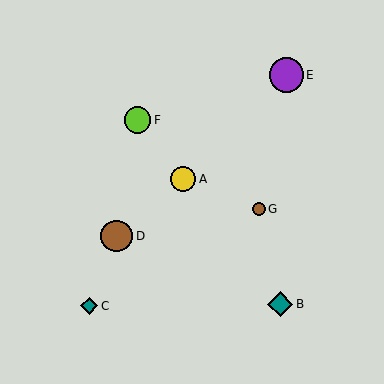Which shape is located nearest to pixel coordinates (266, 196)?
The brown circle (labeled G) at (259, 209) is nearest to that location.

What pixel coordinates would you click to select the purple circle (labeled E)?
Click at (286, 75) to select the purple circle E.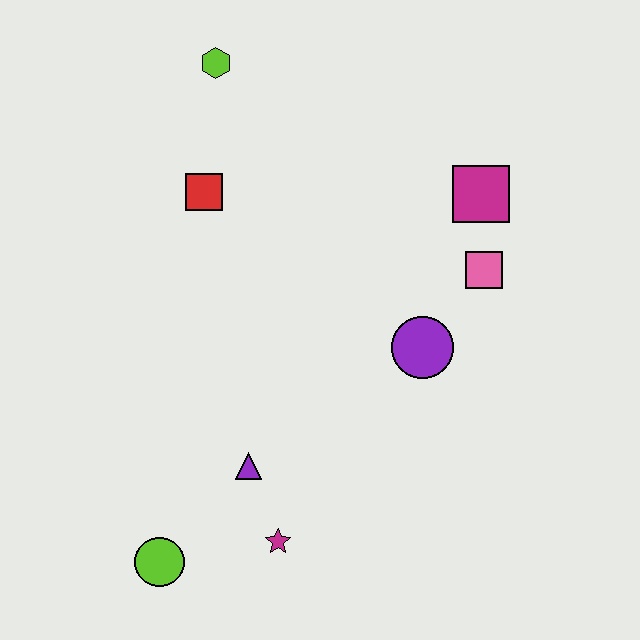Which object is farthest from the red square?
The lime circle is farthest from the red square.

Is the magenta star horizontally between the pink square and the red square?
Yes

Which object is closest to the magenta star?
The purple triangle is closest to the magenta star.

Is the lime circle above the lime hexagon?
No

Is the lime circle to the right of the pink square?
No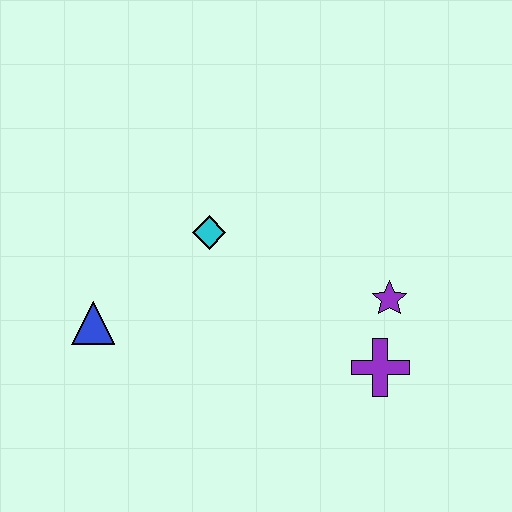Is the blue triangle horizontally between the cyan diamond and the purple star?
No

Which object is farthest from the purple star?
The blue triangle is farthest from the purple star.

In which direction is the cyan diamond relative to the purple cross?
The cyan diamond is to the left of the purple cross.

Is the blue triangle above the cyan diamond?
No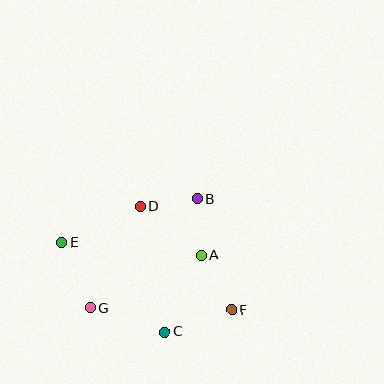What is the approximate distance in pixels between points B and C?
The distance between B and C is approximately 137 pixels.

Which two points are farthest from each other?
Points E and F are farthest from each other.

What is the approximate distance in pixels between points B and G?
The distance between B and G is approximately 153 pixels.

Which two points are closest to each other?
Points A and B are closest to each other.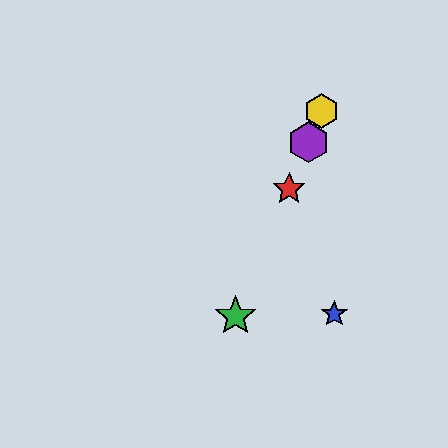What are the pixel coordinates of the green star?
The green star is at (236, 316).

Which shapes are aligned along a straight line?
The red star, the green star, the yellow hexagon, the purple hexagon are aligned along a straight line.